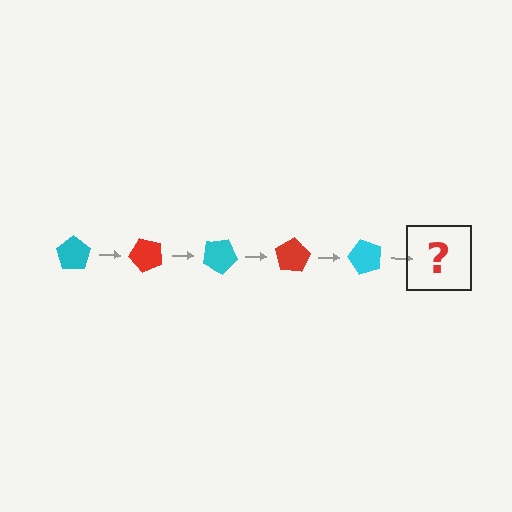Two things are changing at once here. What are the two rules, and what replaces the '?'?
The two rules are that it rotates 50 degrees each step and the color cycles through cyan and red. The '?' should be a red pentagon, rotated 250 degrees from the start.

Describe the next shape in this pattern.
It should be a red pentagon, rotated 250 degrees from the start.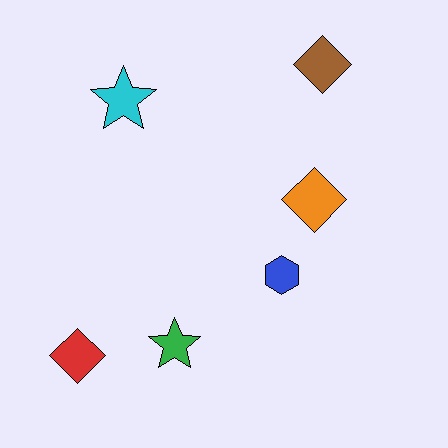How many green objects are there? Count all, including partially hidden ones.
There is 1 green object.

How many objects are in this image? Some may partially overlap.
There are 6 objects.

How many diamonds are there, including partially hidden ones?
There are 3 diamonds.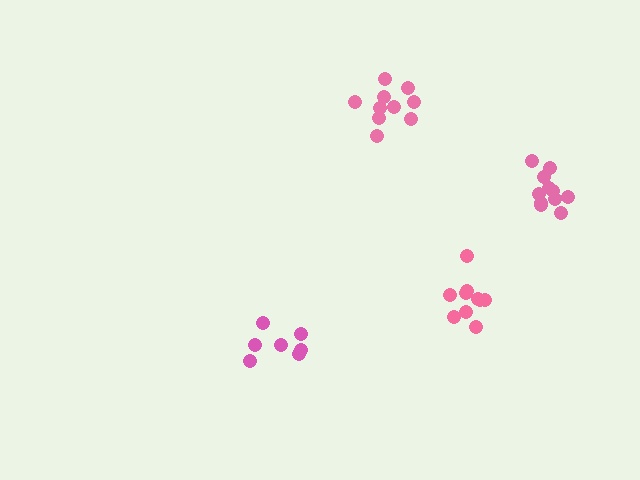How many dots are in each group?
Group 1: 10 dots, Group 2: 10 dots, Group 3: 7 dots, Group 4: 11 dots (38 total).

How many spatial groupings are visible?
There are 4 spatial groupings.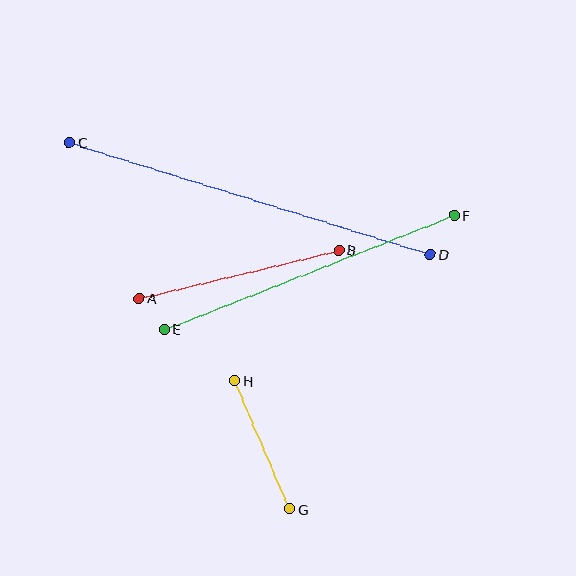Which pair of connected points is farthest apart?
Points C and D are farthest apart.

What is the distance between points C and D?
The distance is approximately 378 pixels.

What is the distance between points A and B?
The distance is approximately 205 pixels.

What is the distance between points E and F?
The distance is approximately 311 pixels.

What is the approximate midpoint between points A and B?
The midpoint is at approximately (239, 274) pixels.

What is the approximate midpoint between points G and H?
The midpoint is at approximately (262, 445) pixels.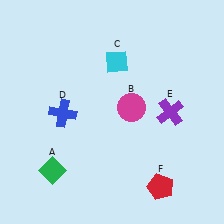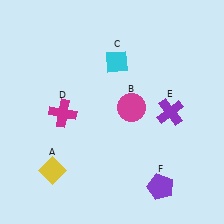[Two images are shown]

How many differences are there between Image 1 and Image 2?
There are 3 differences between the two images.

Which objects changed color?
A changed from green to yellow. D changed from blue to magenta. F changed from red to purple.